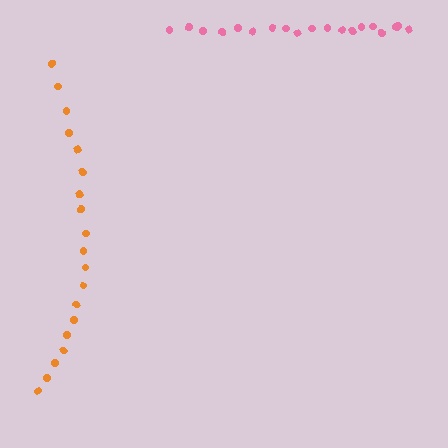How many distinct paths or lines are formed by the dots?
There are 2 distinct paths.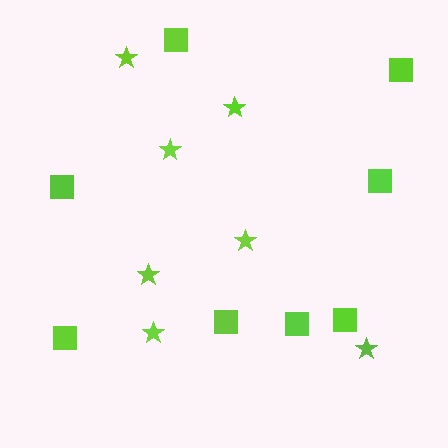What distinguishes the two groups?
There are 2 groups: one group of stars (7) and one group of squares (8).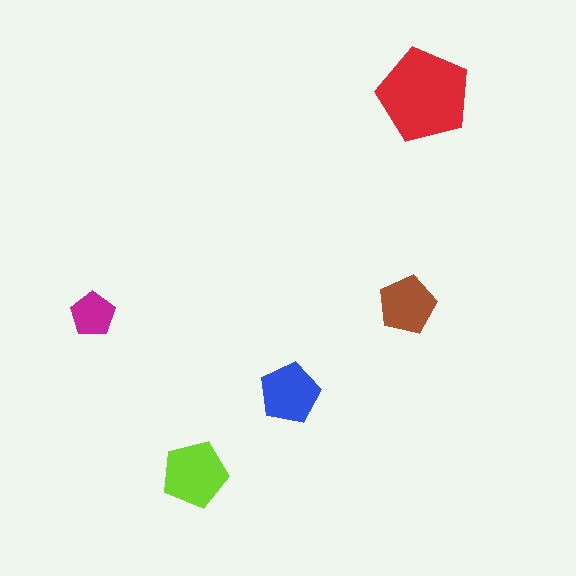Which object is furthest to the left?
The magenta pentagon is leftmost.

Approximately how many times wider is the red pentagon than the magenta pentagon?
About 2 times wider.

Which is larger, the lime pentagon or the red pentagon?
The red one.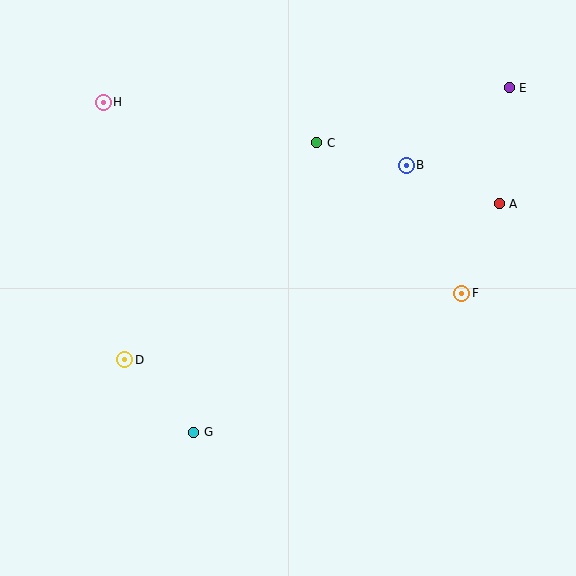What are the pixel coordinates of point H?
Point H is at (103, 102).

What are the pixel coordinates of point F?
Point F is at (462, 293).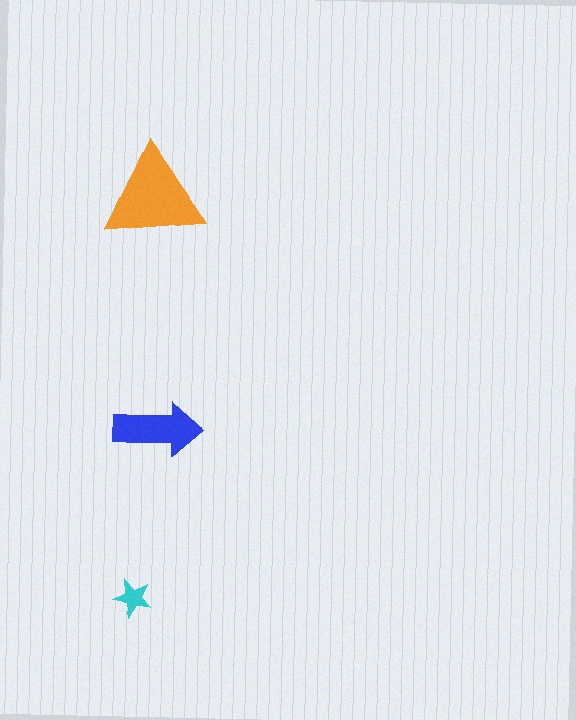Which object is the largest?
The orange triangle.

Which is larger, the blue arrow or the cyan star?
The blue arrow.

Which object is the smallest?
The cyan star.